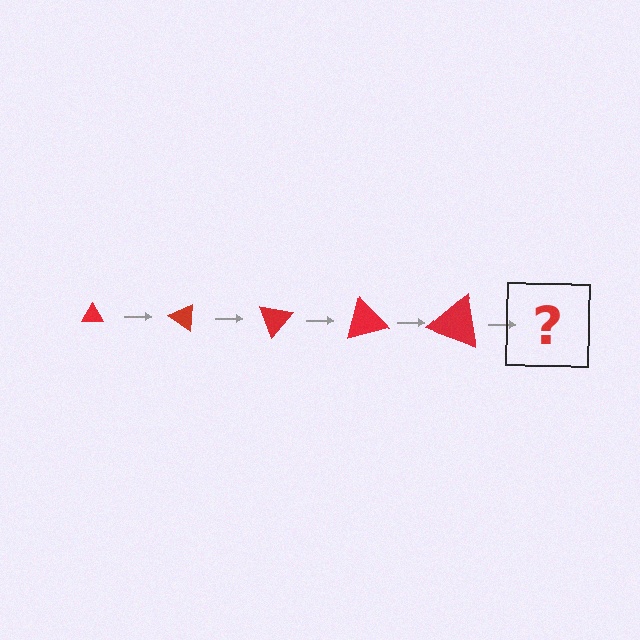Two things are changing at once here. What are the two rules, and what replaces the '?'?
The two rules are that the triangle grows larger each step and it rotates 35 degrees each step. The '?' should be a triangle, larger than the previous one and rotated 175 degrees from the start.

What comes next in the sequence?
The next element should be a triangle, larger than the previous one and rotated 175 degrees from the start.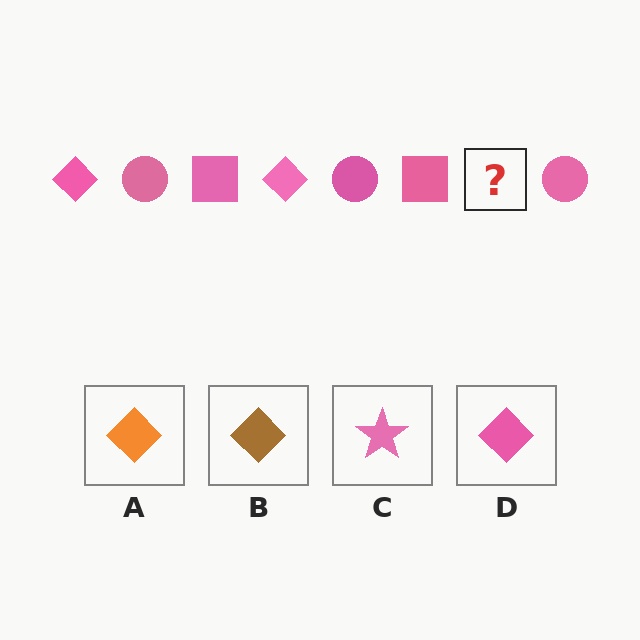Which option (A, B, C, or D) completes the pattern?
D.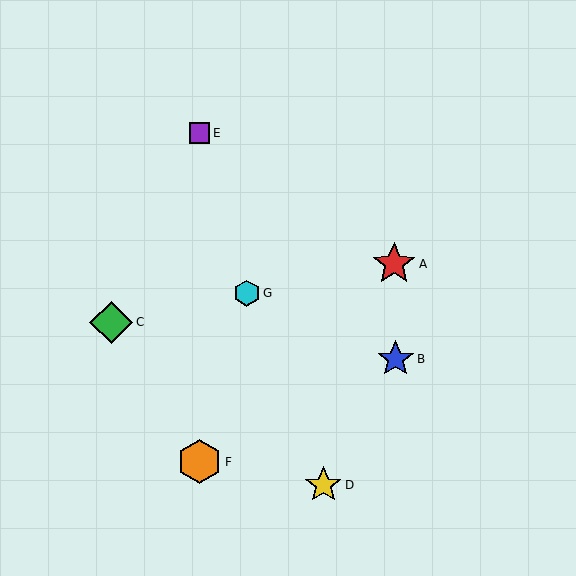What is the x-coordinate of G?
Object G is at x≈247.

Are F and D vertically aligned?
No, F is at x≈200 and D is at x≈323.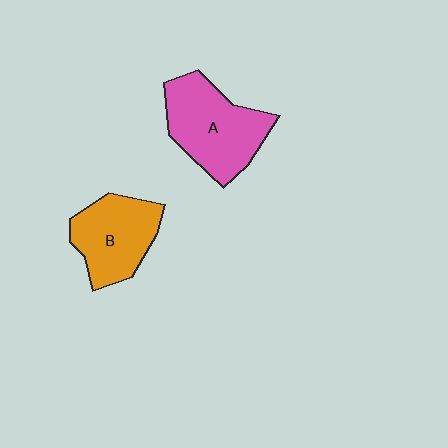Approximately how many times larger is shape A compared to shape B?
Approximately 1.2 times.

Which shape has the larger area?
Shape A (pink).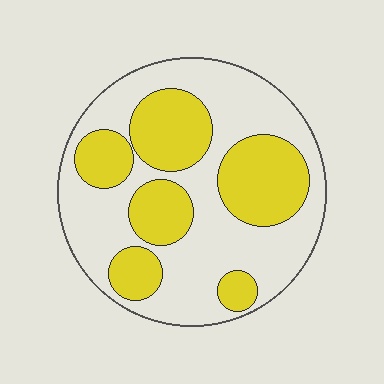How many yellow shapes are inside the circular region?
6.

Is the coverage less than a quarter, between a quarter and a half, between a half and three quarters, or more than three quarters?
Between a quarter and a half.